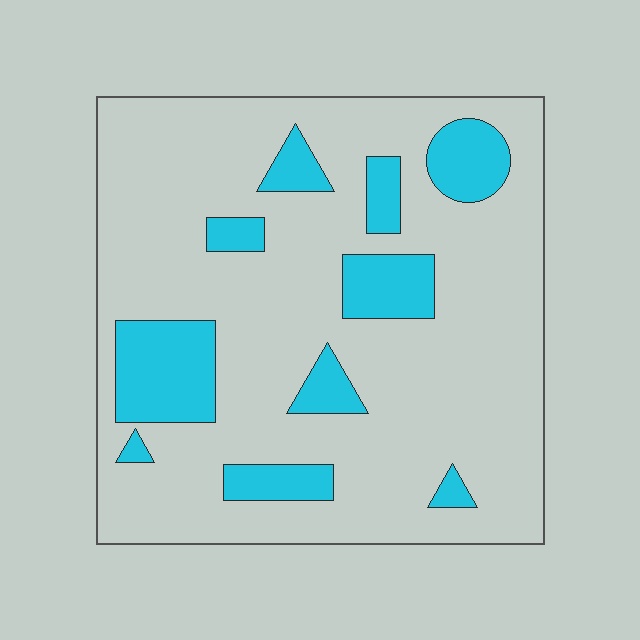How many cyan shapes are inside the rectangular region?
10.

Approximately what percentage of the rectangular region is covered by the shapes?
Approximately 20%.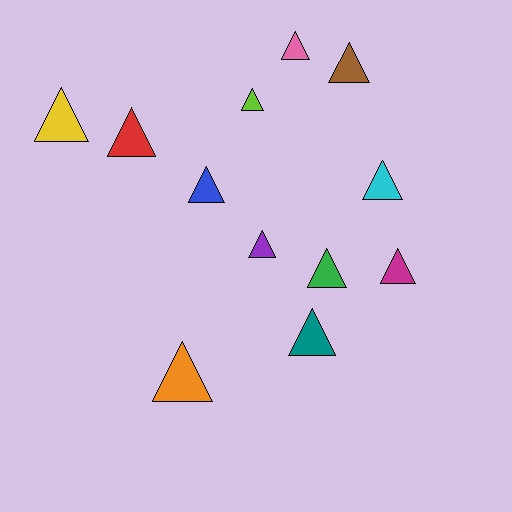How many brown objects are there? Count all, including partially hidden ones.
There is 1 brown object.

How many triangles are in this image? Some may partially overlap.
There are 12 triangles.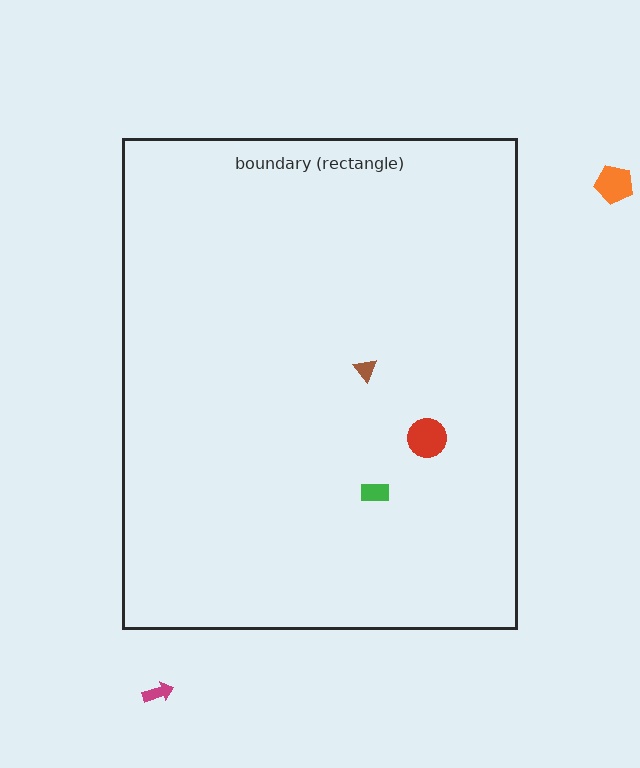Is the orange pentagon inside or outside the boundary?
Outside.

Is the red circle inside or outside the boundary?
Inside.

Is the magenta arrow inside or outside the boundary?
Outside.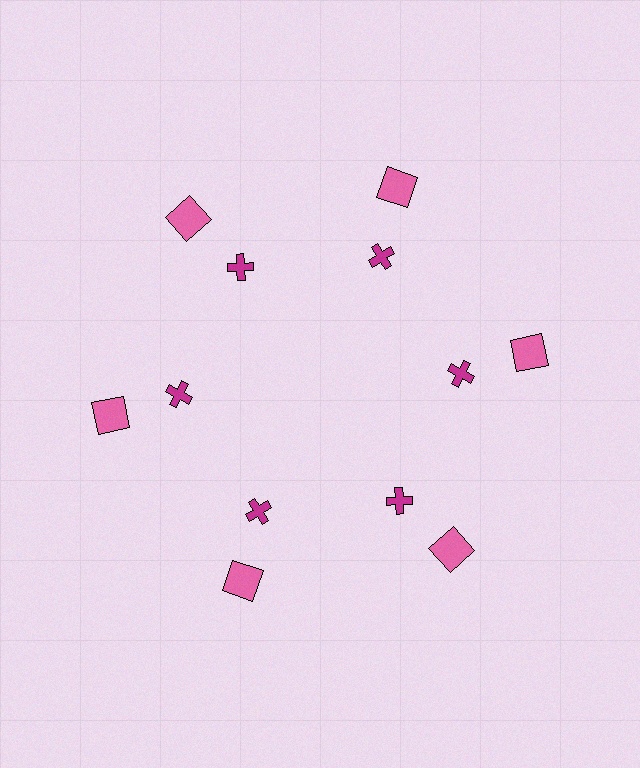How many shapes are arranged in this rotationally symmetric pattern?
There are 12 shapes, arranged in 6 groups of 2.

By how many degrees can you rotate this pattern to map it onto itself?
The pattern maps onto itself every 60 degrees of rotation.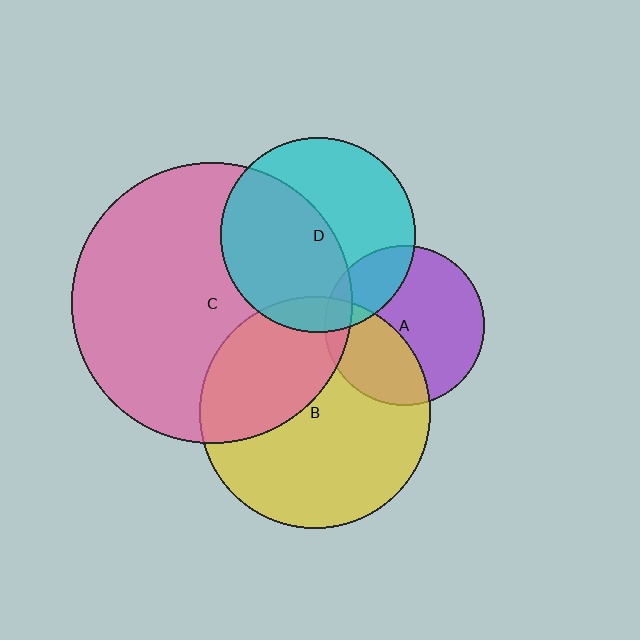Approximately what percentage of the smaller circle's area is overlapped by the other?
Approximately 10%.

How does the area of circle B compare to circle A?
Approximately 2.1 times.